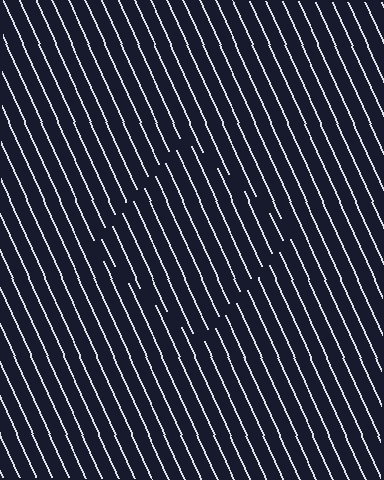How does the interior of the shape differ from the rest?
The interior of the shape contains the same grating, shifted by half a period — the contour is defined by the phase discontinuity where line-ends from the inner and outer gratings abut.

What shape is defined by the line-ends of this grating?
An illusory square. The interior of the shape contains the same grating, shifted by half a period — the contour is defined by the phase discontinuity where line-ends from the inner and outer gratings abut.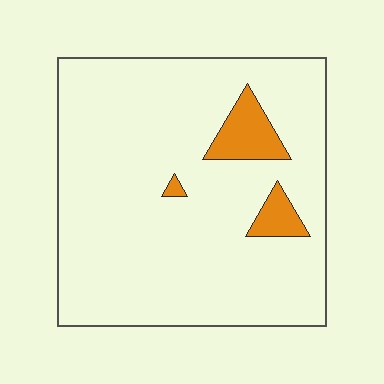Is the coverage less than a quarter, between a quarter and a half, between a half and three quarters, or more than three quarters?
Less than a quarter.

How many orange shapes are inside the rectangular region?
3.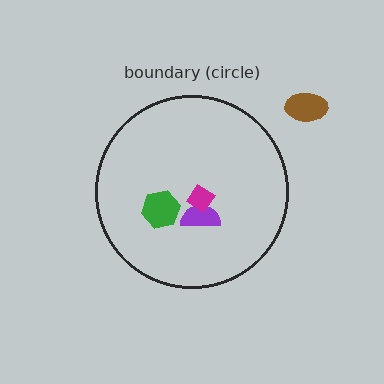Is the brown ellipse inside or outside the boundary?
Outside.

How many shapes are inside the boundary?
3 inside, 1 outside.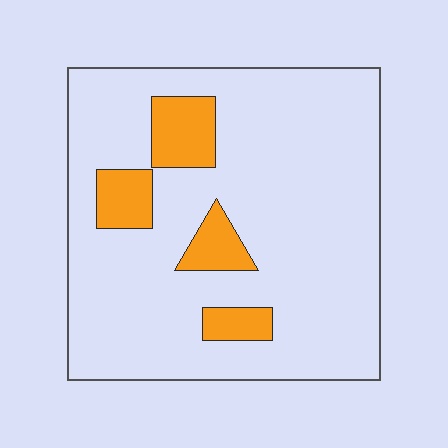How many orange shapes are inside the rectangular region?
4.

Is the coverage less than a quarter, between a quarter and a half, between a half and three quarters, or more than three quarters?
Less than a quarter.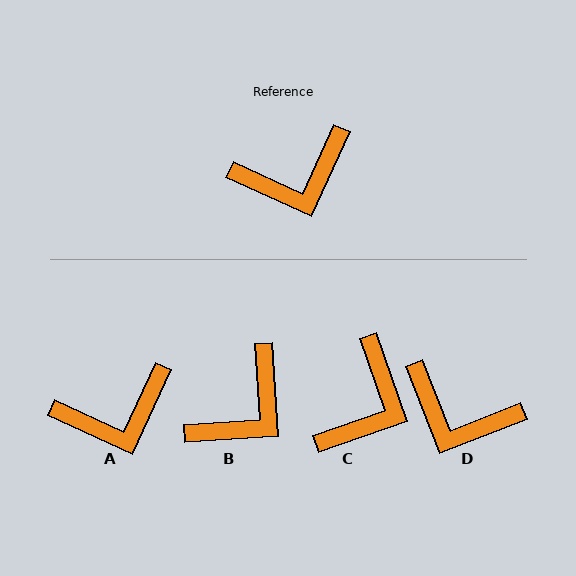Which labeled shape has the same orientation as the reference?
A.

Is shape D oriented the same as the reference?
No, it is off by about 44 degrees.